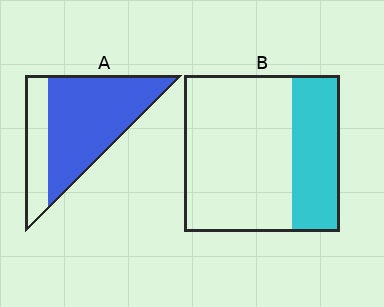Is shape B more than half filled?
No.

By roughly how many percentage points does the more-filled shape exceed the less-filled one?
By roughly 40 percentage points (A over B).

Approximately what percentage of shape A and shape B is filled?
A is approximately 75% and B is approximately 30%.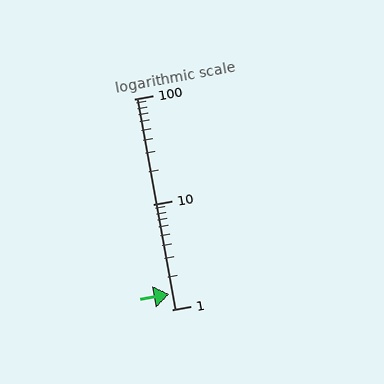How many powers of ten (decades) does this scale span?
The scale spans 2 decades, from 1 to 100.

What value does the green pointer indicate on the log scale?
The pointer indicates approximately 1.4.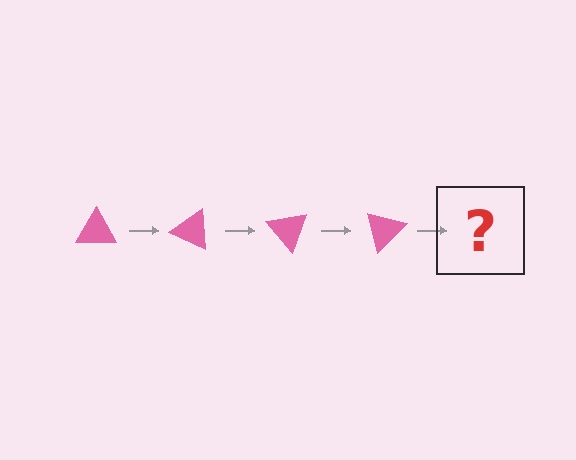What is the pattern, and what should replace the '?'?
The pattern is that the triangle rotates 25 degrees each step. The '?' should be a pink triangle rotated 100 degrees.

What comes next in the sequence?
The next element should be a pink triangle rotated 100 degrees.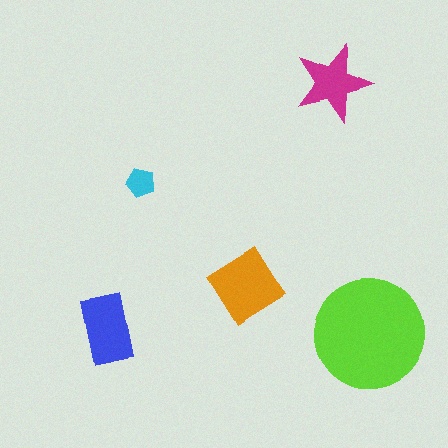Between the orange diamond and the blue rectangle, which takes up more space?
The orange diamond.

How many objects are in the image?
There are 5 objects in the image.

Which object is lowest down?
The lime circle is bottommost.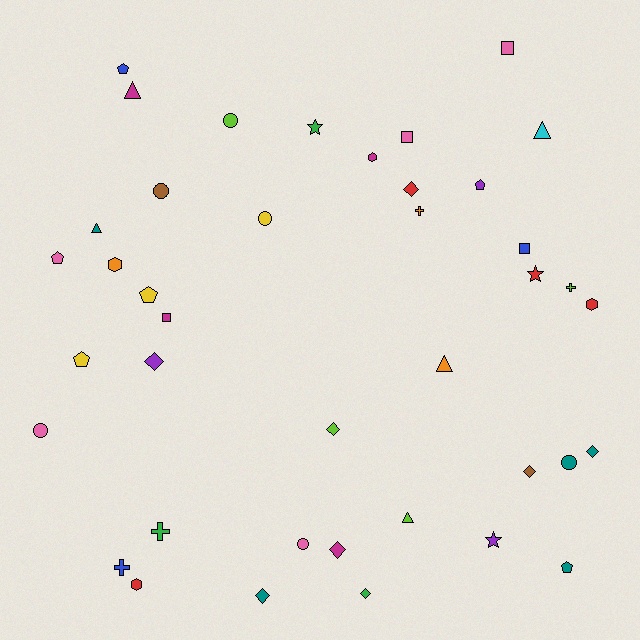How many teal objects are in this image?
There are 5 teal objects.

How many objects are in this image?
There are 40 objects.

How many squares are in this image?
There are 4 squares.